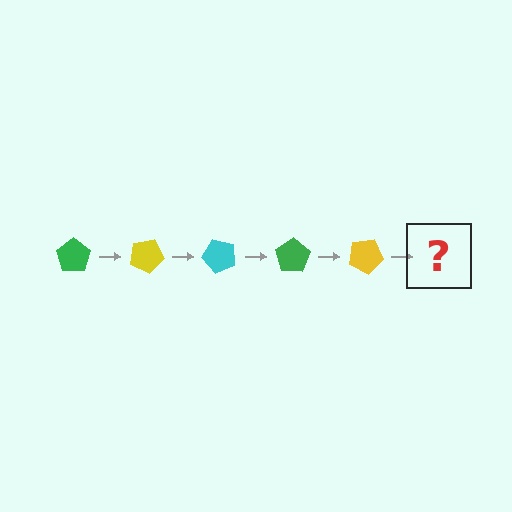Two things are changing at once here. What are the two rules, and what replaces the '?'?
The two rules are that it rotates 25 degrees each step and the color cycles through green, yellow, and cyan. The '?' should be a cyan pentagon, rotated 125 degrees from the start.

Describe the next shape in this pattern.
It should be a cyan pentagon, rotated 125 degrees from the start.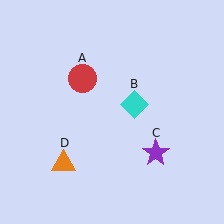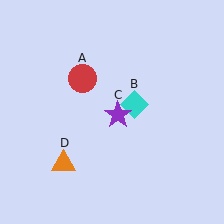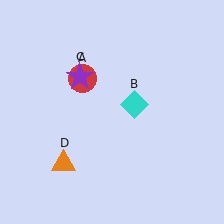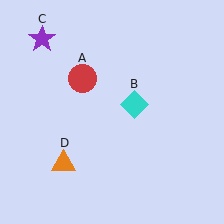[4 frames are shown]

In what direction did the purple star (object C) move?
The purple star (object C) moved up and to the left.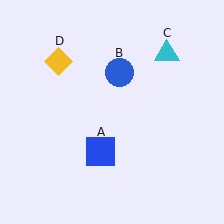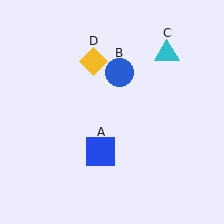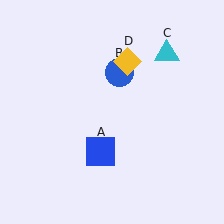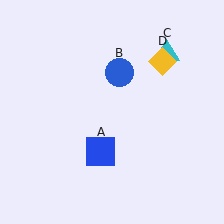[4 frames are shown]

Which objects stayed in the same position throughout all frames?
Blue square (object A) and blue circle (object B) and cyan triangle (object C) remained stationary.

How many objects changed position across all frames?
1 object changed position: yellow diamond (object D).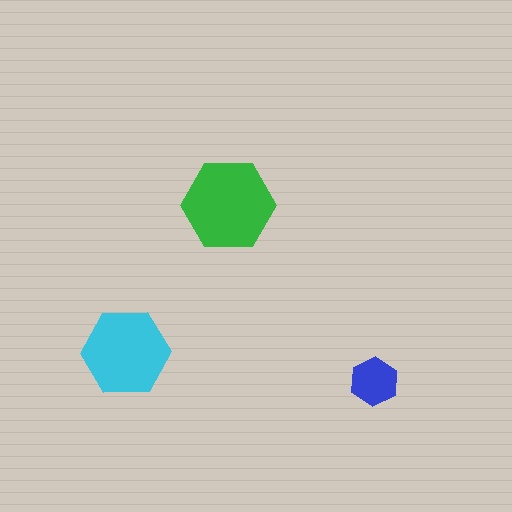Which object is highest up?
The green hexagon is topmost.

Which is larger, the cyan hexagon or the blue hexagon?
The cyan one.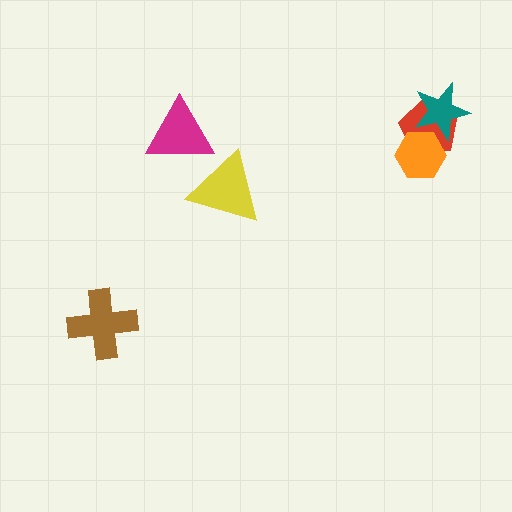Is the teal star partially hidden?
Yes, it is partially covered by another shape.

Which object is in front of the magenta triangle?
The yellow triangle is in front of the magenta triangle.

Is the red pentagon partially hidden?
Yes, it is partially covered by another shape.